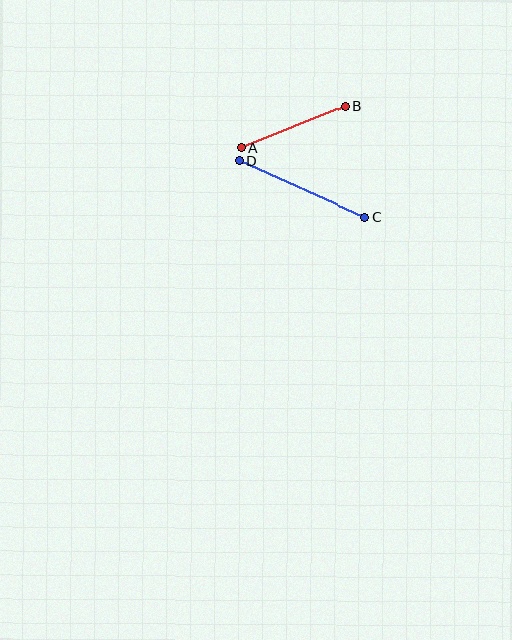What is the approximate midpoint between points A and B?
The midpoint is at approximately (293, 127) pixels.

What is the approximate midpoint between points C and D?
The midpoint is at approximately (302, 189) pixels.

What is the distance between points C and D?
The distance is approximately 137 pixels.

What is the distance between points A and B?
The distance is approximately 113 pixels.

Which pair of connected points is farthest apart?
Points C and D are farthest apart.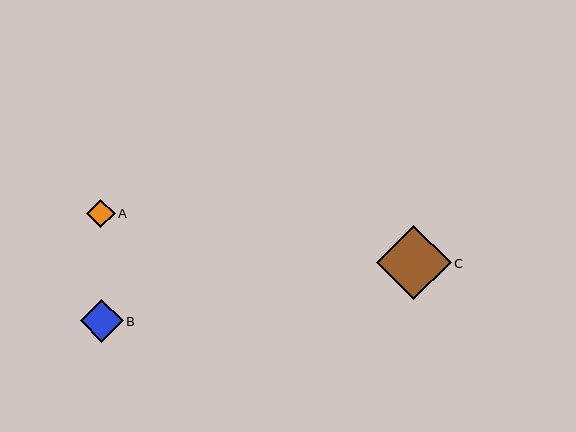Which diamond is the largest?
Diamond C is the largest with a size of approximately 75 pixels.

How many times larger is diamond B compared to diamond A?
Diamond B is approximately 1.5 times the size of diamond A.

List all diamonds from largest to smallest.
From largest to smallest: C, B, A.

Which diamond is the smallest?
Diamond A is the smallest with a size of approximately 29 pixels.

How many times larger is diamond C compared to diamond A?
Diamond C is approximately 2.6 times the size of diamond A.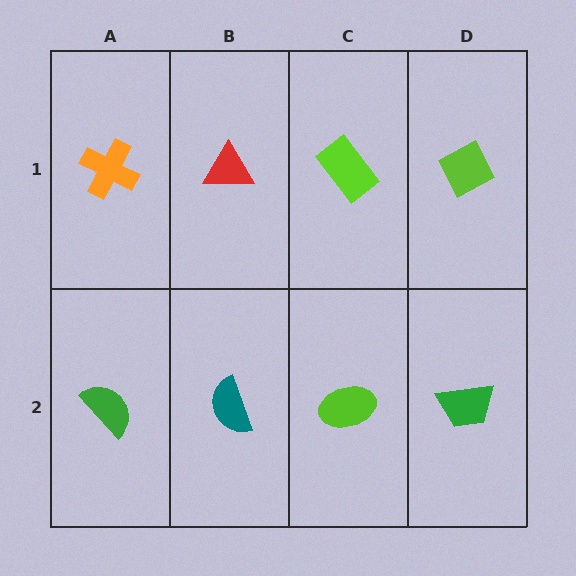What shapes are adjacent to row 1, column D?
A green trapezoid (row 2, column D), a lime rectangle (row 1, column C).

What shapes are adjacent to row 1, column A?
A green semicircle (row 2, column A), a red triangle (row 1, column B).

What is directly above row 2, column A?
An orange cross.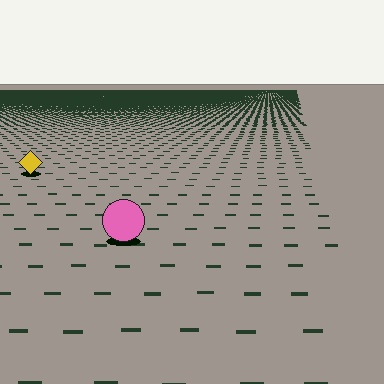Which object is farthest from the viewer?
The yellow diamond is farthest from the viewer. It appears smaller and the ground texture around it is denser.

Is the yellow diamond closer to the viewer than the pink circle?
No. The pink circle is closer — you can tell from the texture gradient: the ground texture is coarser near it.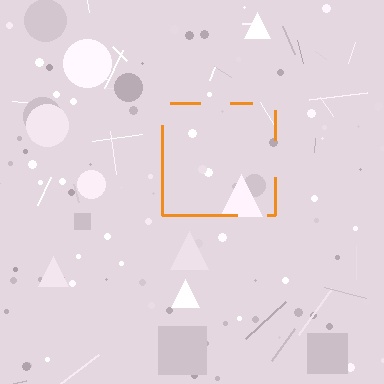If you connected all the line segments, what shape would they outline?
They would outline a square.